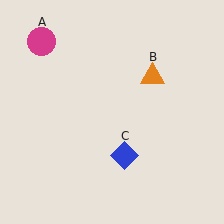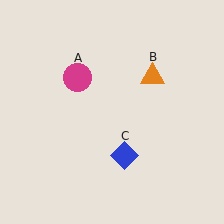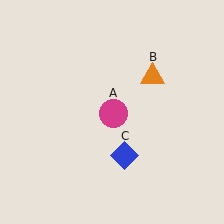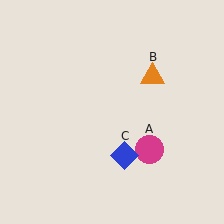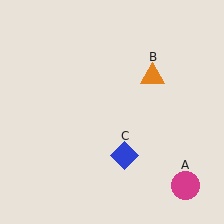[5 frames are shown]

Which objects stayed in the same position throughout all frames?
Orange triangle (object B) and blue diamond (object C) remained stationary.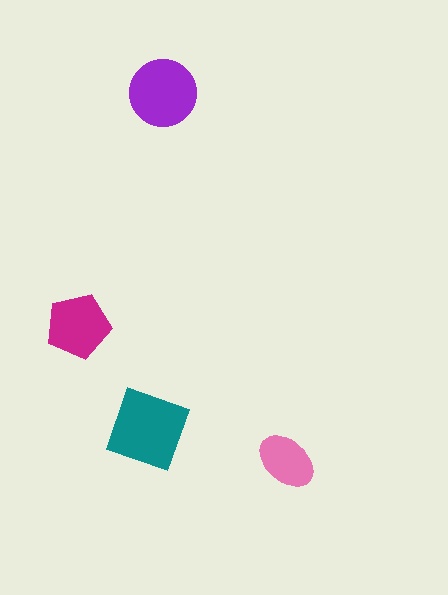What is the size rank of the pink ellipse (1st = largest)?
4th.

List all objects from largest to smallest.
The teal diamond, the purple circle, the magenta pentagon, the pink ellipse.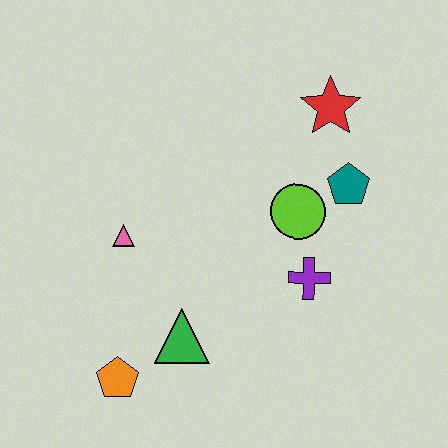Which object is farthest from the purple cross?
The orange pentagon is farthest from the purple cross.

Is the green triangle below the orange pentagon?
No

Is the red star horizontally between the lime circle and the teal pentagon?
Yes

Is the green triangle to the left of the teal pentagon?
Yes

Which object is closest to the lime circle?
The teal pentagon is closest to the lime circle.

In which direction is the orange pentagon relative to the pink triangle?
The orange pentagon is below the pink triangle.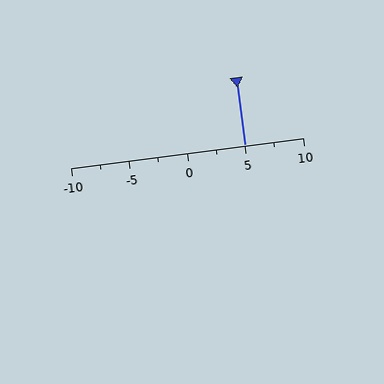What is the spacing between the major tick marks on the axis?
The major ticks are spaced 5 apart.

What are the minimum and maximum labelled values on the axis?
The axis runs from -10 to 10.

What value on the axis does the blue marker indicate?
The marker indicates approximately 5.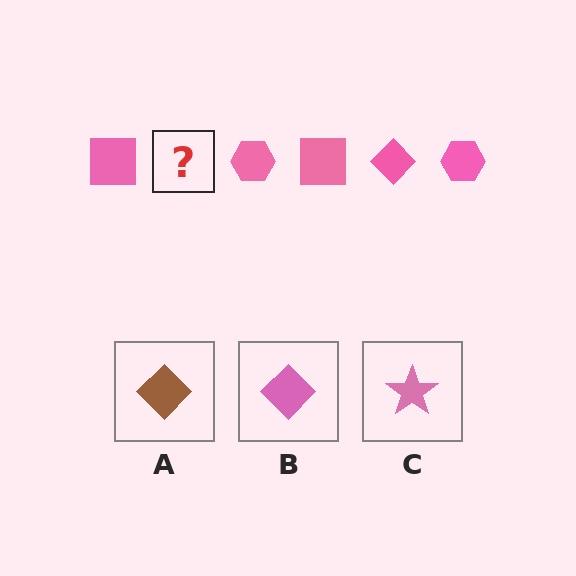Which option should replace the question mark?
Option B.